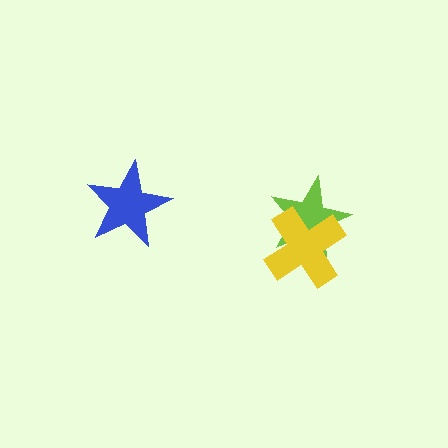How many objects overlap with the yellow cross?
1 object overlaps with the yellow cross.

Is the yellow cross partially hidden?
No, no other shape covers it.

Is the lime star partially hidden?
Yes, it is partially covered by another shape.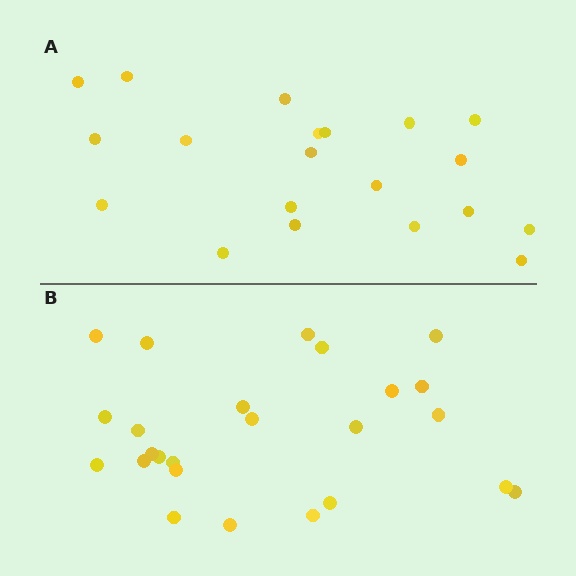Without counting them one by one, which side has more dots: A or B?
Region B (the bottom region) has more dots.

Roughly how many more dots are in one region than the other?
Region B has about 5 more dots than region A.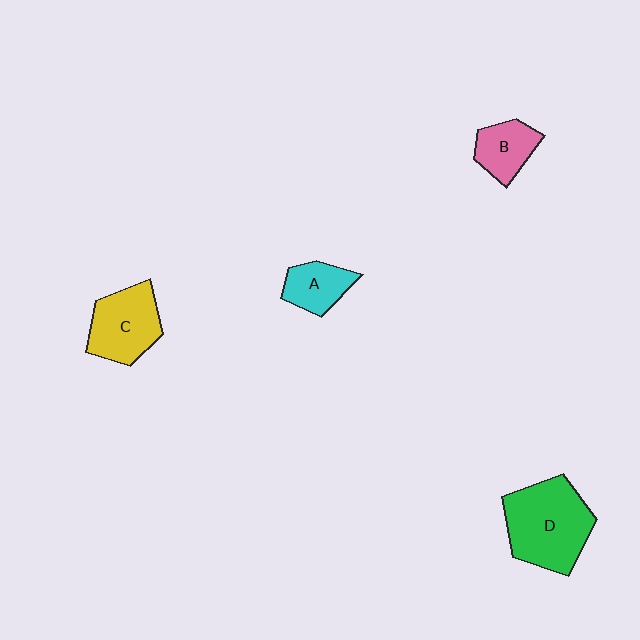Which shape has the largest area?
Shape D (green).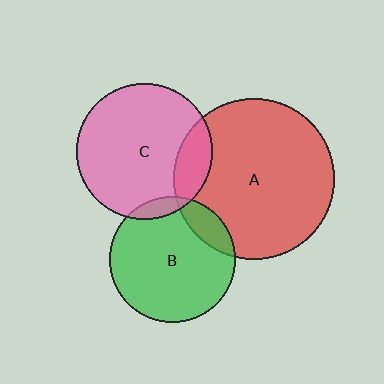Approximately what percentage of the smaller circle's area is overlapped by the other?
Approximately 15%.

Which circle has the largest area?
Circle A (red).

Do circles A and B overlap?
Yes.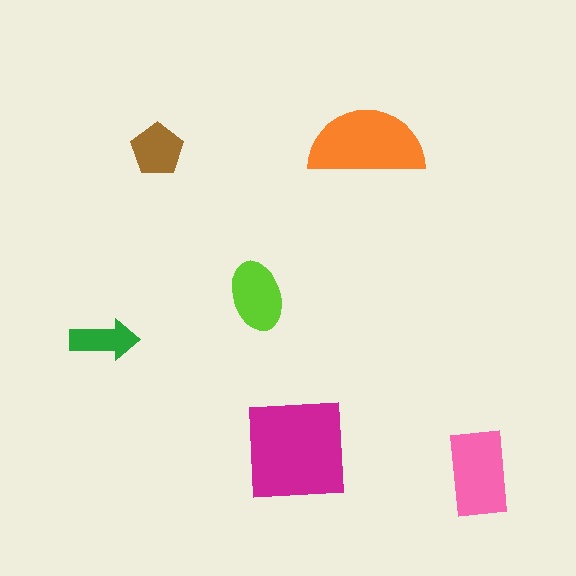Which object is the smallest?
The green arrow.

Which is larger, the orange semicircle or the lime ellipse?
The orange semicircle.